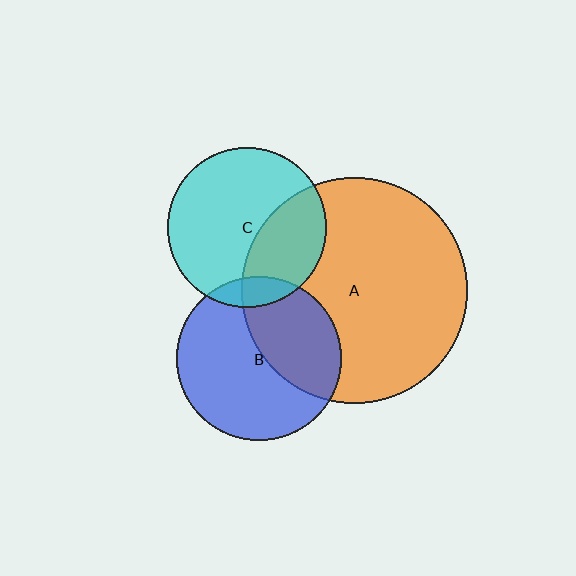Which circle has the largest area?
Circle A (orange).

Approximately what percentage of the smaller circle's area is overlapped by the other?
Approximately 35%.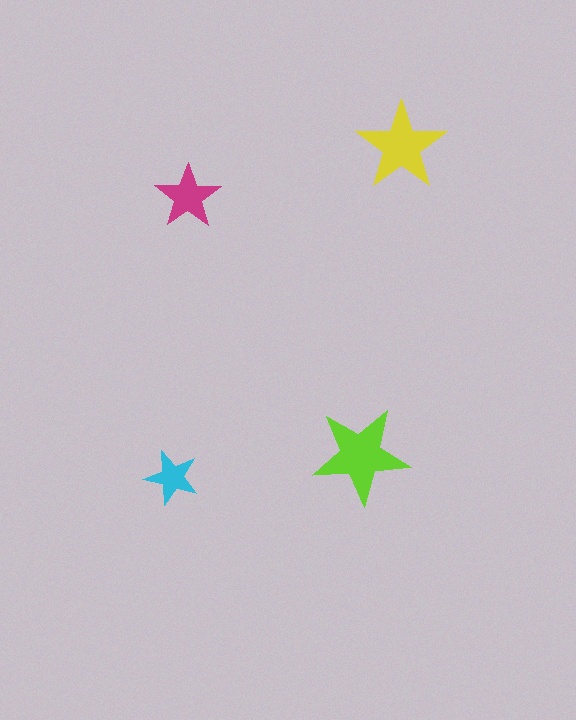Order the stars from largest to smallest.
the lime one, the yellow one, the magenta one, the cyan one.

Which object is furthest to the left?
The cyan star is leftmost.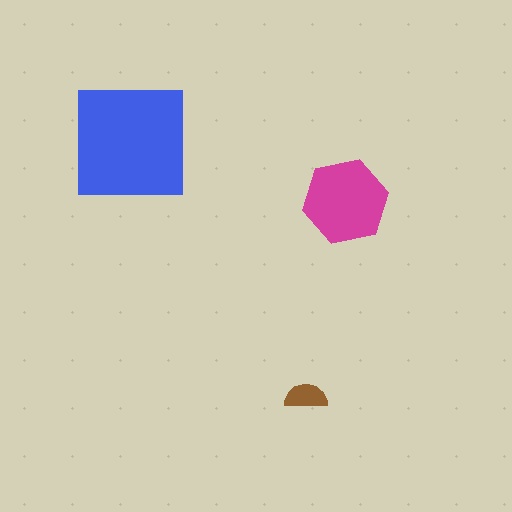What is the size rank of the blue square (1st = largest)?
1st.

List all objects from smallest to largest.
The brown semicircle, the magenta hexagon, the blue square.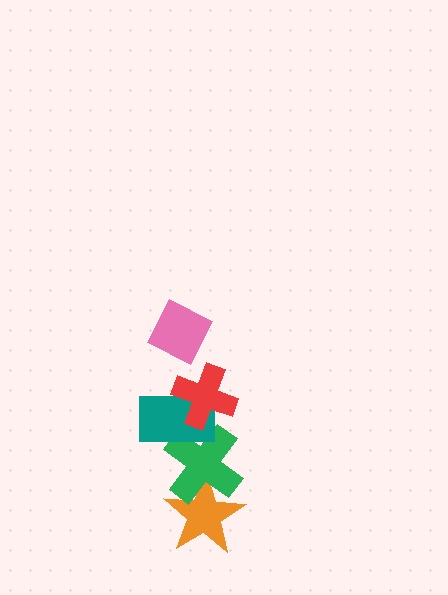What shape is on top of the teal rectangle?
The red cross is on top of the teal rectangle.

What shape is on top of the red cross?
The pink diamond is on top of the red cross.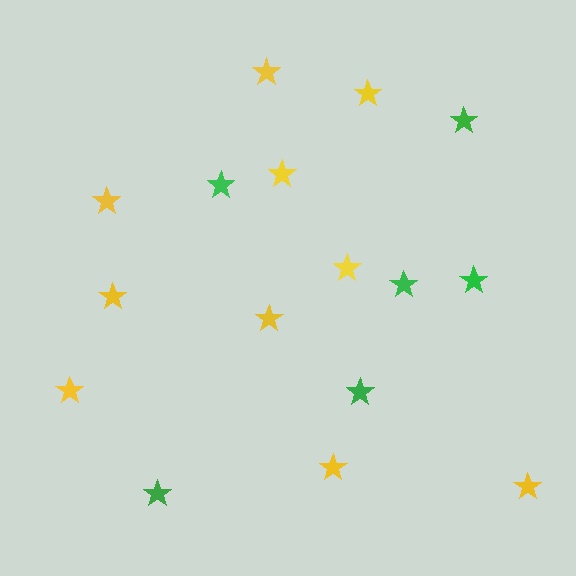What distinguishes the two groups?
There are 2 groups: one group of green stars (6) and one group of yellow stars (10).